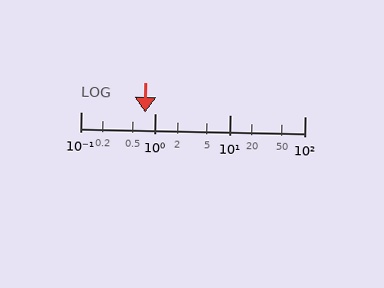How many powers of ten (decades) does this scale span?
The scale spans 3 decades, from 0.1 to 100.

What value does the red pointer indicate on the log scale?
The pointer indicates approximately 0.73.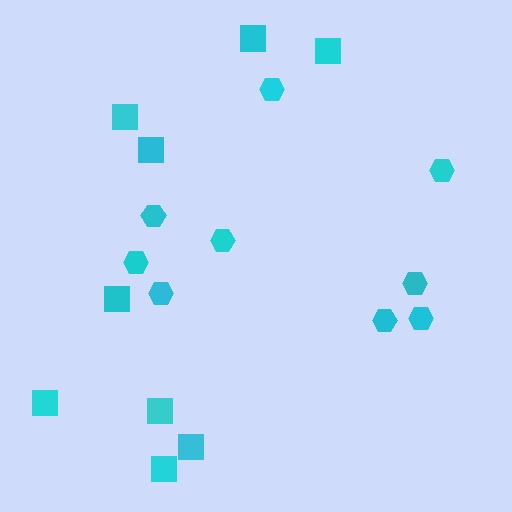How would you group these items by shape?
There are 2 groups: one group of squares (9) and one group of hexagons (9).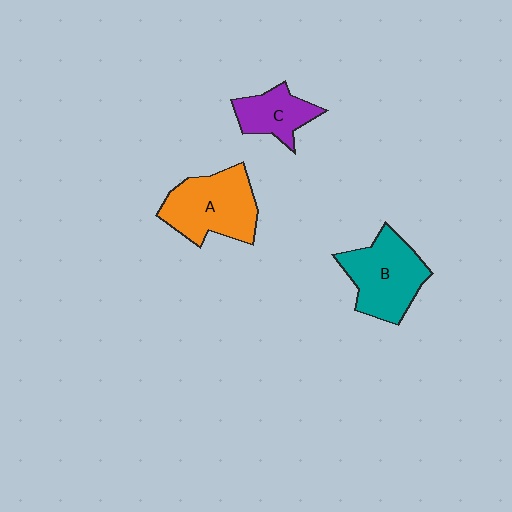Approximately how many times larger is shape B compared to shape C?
Approximately 1.6 times.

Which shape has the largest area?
Shape A (orange).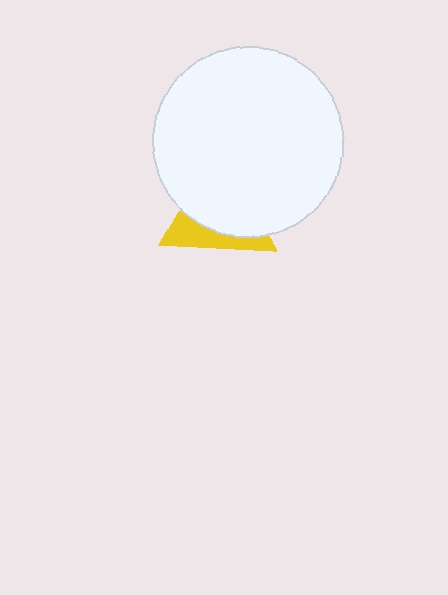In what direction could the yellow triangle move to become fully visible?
The yellow triangle could move down. That would shift it out from behind the white circle entirely.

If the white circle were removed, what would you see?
You would see the complete yellow triangle.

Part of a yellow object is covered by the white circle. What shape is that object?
It is a triangle.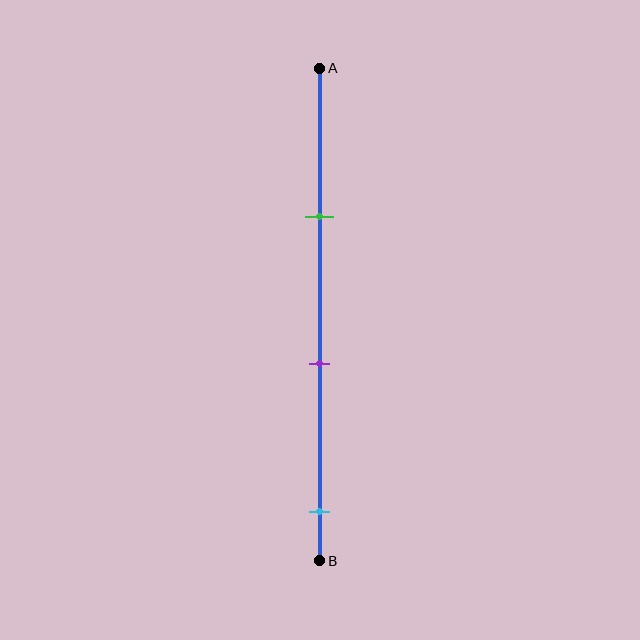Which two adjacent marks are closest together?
The green and purple marks are the closest adjacent pair.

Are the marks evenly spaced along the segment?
Yes, the marks are approximately evenly spaced.